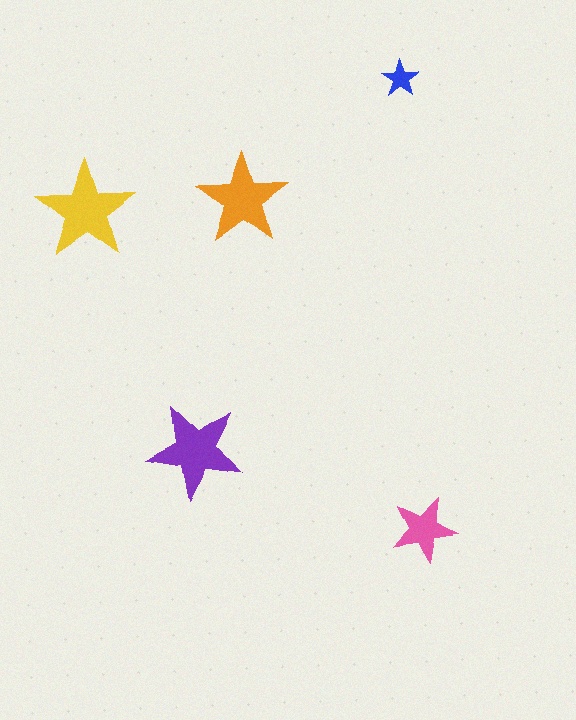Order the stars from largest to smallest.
the yellow one, the purple one, the orange one, the pink one, the blue one.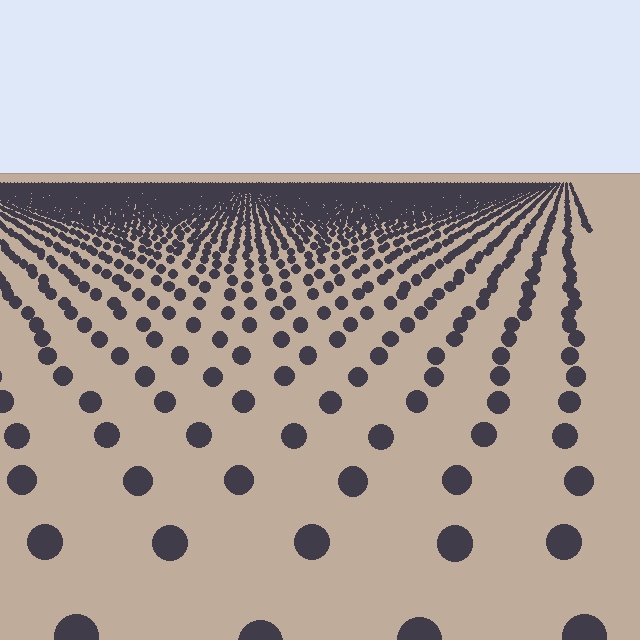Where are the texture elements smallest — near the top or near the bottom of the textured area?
Near the top.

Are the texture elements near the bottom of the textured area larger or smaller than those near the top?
Larger. Near the bottom, elements are closer to the viewer and appear at a bigger on-screen size.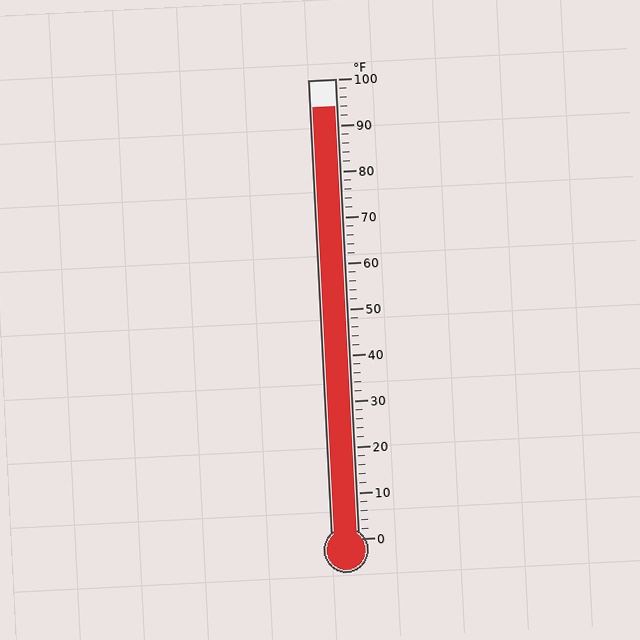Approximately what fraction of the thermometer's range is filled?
The thermometer is filled to approximately 95% of its range.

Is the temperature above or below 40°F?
The temperature is above 40°F.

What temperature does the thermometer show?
The thermometer shows approximately 94°F.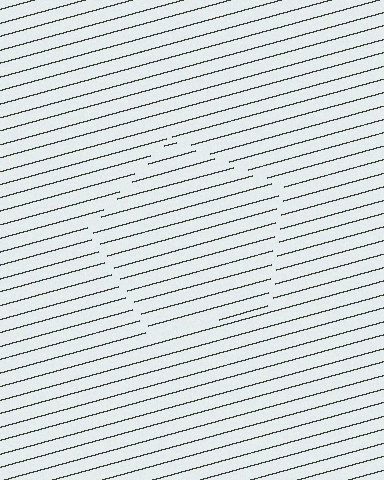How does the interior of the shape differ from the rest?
The interior of the shape contains the same grating, shifted by half a period — the contour is defined by the phase discontinuity where line-ends from the inner and outer gratings abut.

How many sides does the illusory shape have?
5 sides — the line-ends trace a pentagon.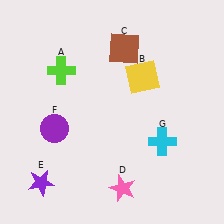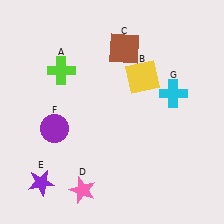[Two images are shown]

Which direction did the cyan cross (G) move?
The cyan cross (G) moved up.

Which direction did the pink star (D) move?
The pink star (D) moved left.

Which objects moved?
The objects that moved are: the pink star (D), the cyan cross (G).